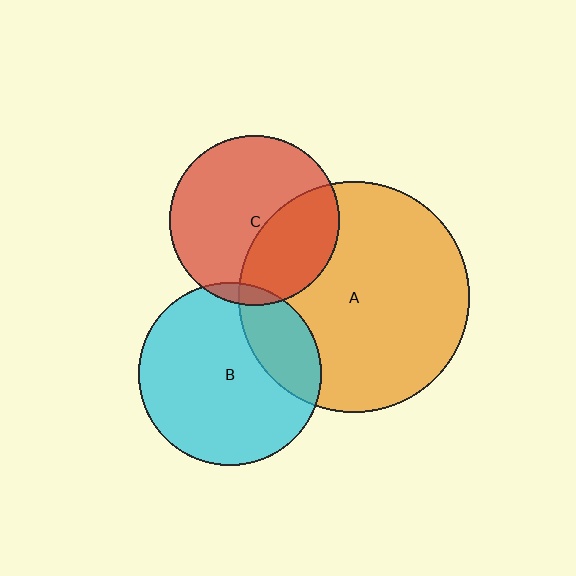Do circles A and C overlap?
Yes.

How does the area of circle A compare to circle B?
Approximately 1.6 times.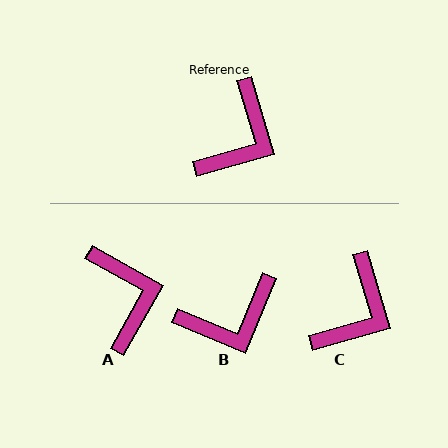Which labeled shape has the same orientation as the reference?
C.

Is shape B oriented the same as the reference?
No, it is off by about 39 degrees.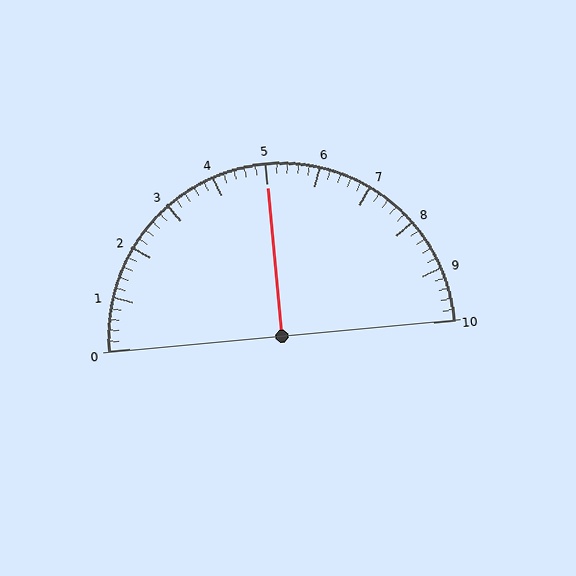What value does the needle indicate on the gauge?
The needle indicates approximately 5.0.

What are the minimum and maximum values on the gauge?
The gauge ranges from 0 to 10.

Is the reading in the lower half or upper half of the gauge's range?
The reading is in the upper half of the range (0 to 10).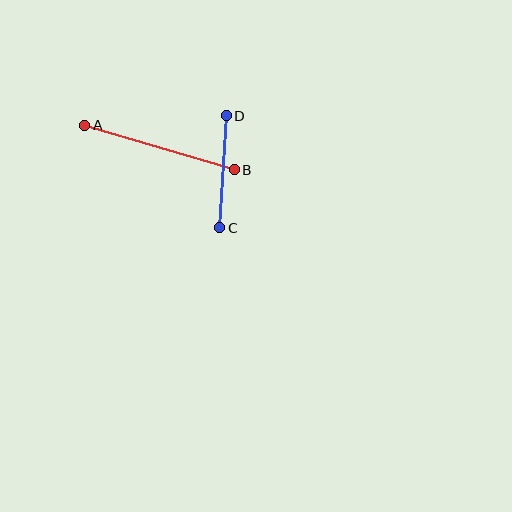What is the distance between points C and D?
The distance is approximately 112 pixels.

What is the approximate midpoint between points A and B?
The midpoint is at approximately (159, 147) pixels.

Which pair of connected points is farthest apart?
Points A and B are farthest apart.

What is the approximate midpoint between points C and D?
The midpoint is at approximately (223, 172) pixels.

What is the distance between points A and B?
The distance is approximately 156 pixels.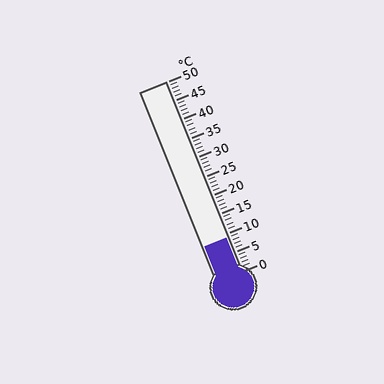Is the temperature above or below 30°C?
The temperature is below 30°C.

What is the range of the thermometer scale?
The thermometer scale ranges from 0°C to 50°C.